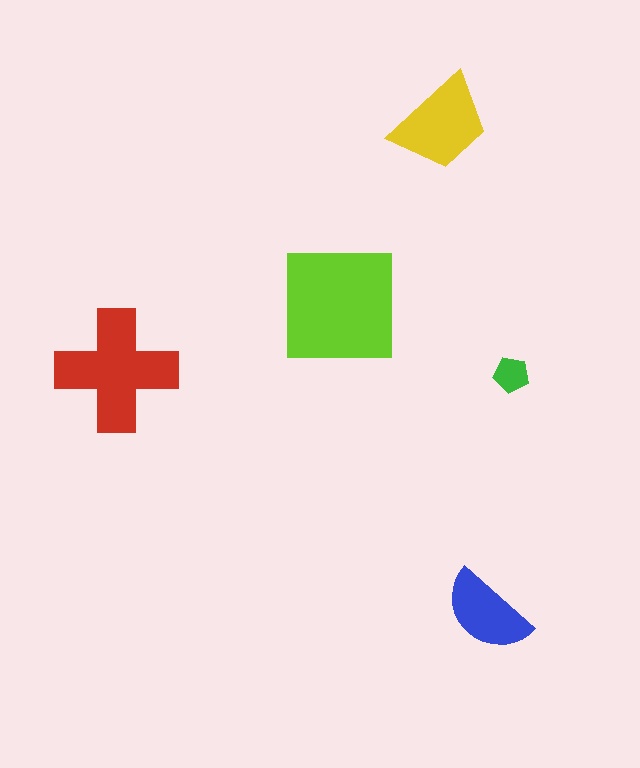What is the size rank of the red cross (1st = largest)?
2nd.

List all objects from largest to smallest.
The lime square, the red cross, the yellow trapezoid, the blue semicircle, the green pentagon.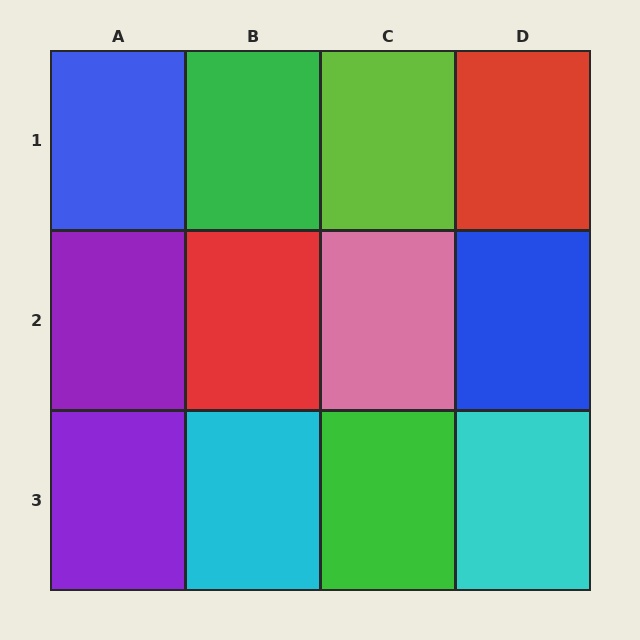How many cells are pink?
1 cell is pink.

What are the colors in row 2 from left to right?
Purple, red, pink, blue.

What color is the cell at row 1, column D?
Red.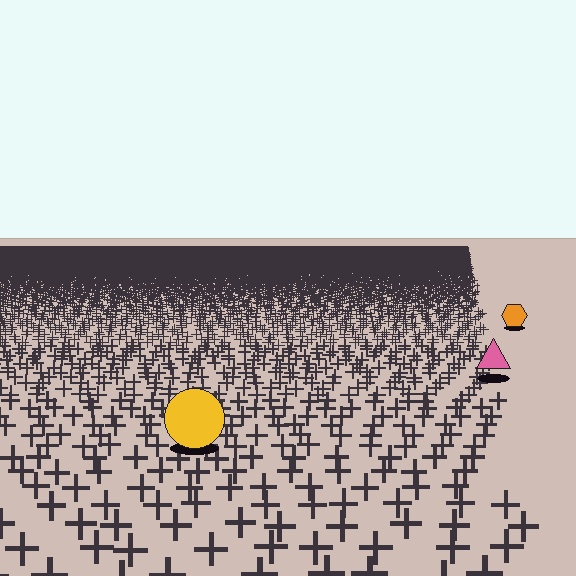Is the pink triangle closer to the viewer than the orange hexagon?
Yes. The pink triangle is closer — you can tell from the texture gradient: the ground texture is coarser near it.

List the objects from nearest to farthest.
From nearest to farthest: the yellow circle, the pink triangle, the orange hexagon.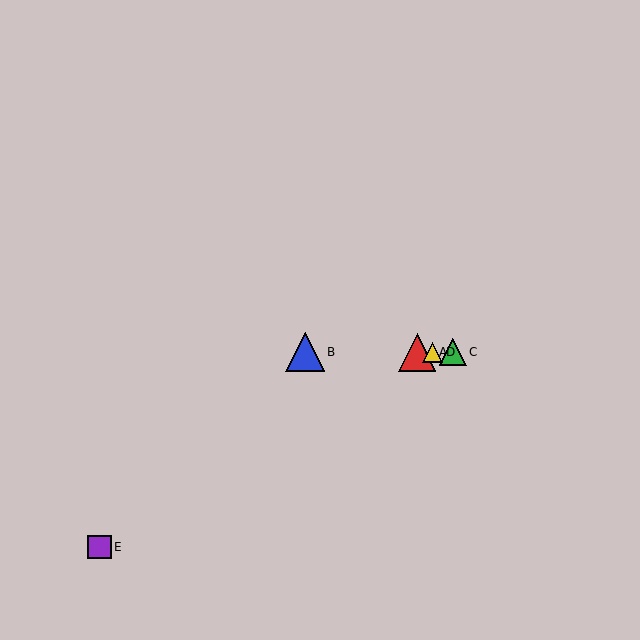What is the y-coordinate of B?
Object B is at y≈352.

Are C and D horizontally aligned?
Yes, both are at y≈352.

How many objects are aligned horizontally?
4 objects (A, B, C, D) are aligned horizontally.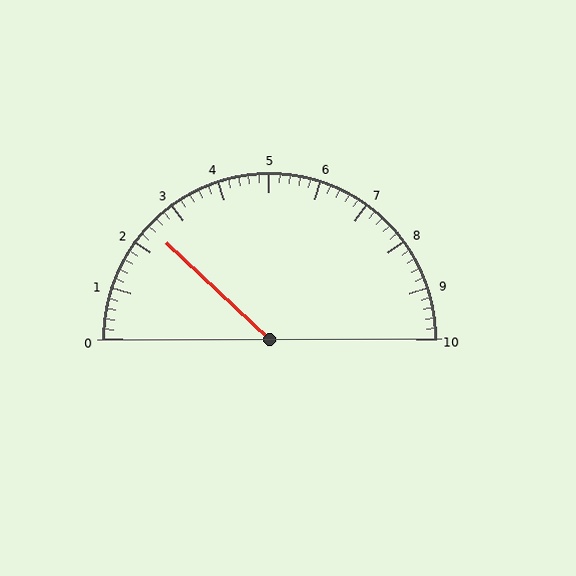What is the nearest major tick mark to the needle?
The nearest major tick mark is 2.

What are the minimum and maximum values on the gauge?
The gauge ranges from 0 to 10.